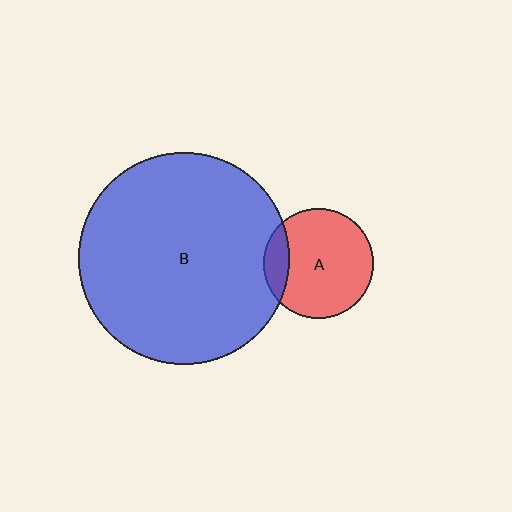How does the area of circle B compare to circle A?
Approximately 3.7 times.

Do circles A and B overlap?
Yes.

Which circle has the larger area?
Circle B (blue).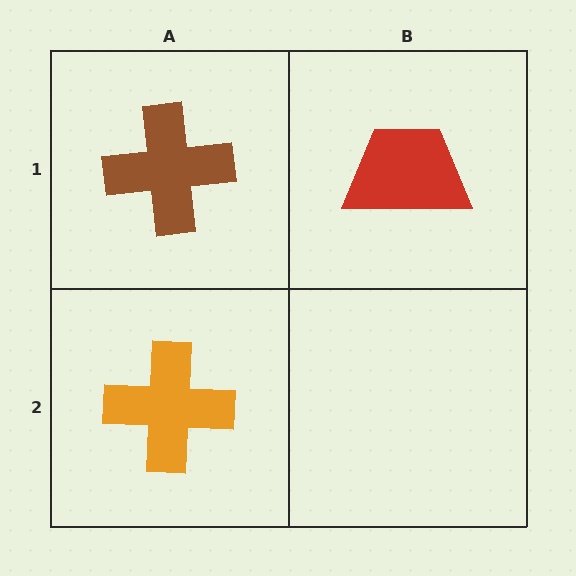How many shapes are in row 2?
1 shape.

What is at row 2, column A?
An orange cross.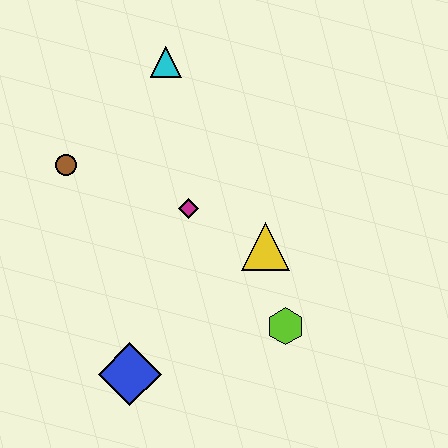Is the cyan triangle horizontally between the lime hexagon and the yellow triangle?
No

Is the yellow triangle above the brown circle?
No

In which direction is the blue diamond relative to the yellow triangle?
The blue diamond is to the left of the yellow triangle.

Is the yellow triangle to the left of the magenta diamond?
No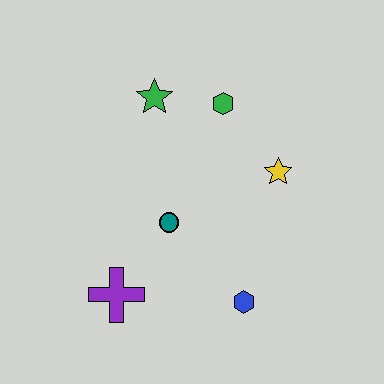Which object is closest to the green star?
The green hexagon is closest to the green star.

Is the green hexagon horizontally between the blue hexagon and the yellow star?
No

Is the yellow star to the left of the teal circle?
No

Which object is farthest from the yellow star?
The purple cross is farthest from the yellow star.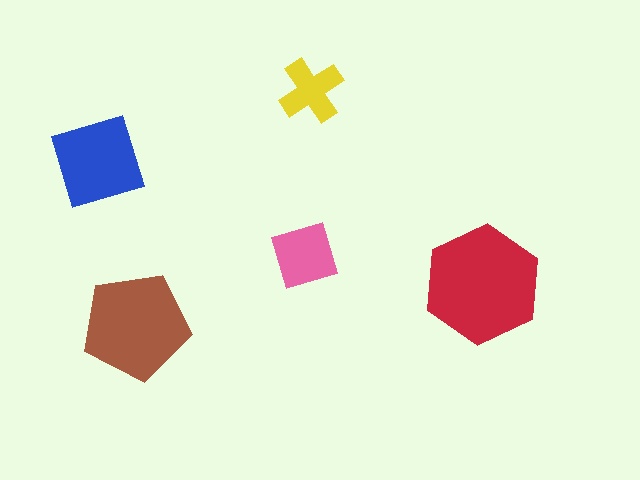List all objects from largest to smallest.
The red hexagon, the brown pentagon, the blue diamond, the pink square, the yellow cross.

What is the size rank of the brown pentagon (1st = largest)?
2nd.